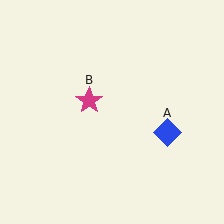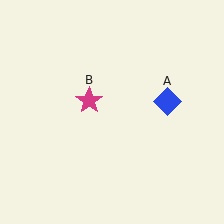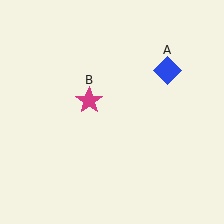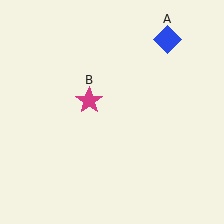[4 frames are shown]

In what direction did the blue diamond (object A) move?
The blue diamond (object A) moved up.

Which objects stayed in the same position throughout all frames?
Magenta star (object B) remained stationary.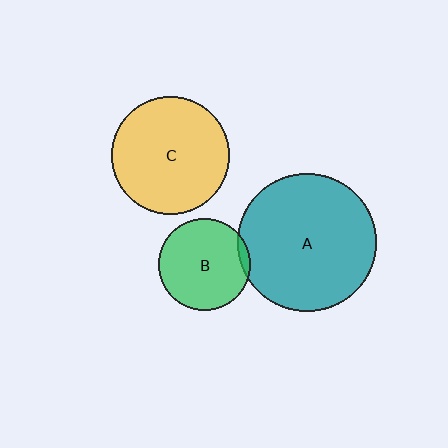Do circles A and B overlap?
Yes.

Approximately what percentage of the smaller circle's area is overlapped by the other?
Approximately 5%.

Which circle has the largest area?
Circle A (teal).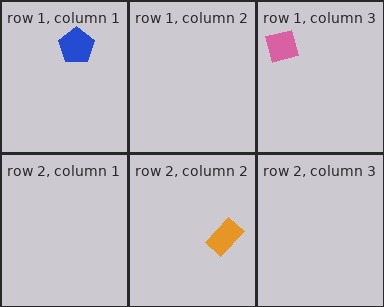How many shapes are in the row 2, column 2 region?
1.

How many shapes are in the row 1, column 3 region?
1.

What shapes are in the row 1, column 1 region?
The blue pentagon.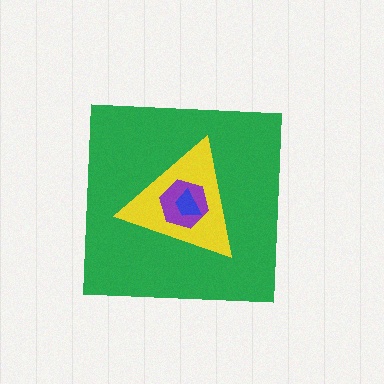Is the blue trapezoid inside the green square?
Yes.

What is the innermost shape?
The blue trapezoid.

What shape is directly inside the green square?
The yellow triangle.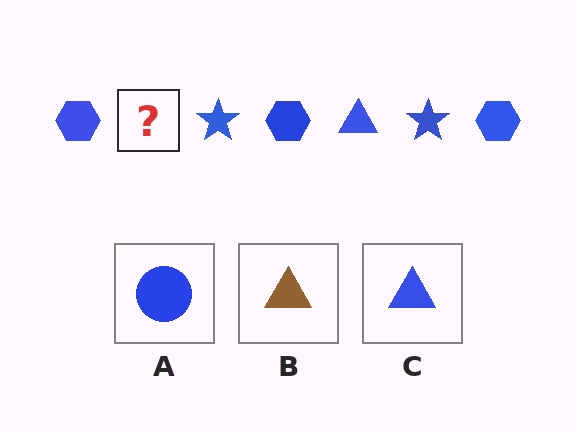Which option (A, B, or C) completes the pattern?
C.